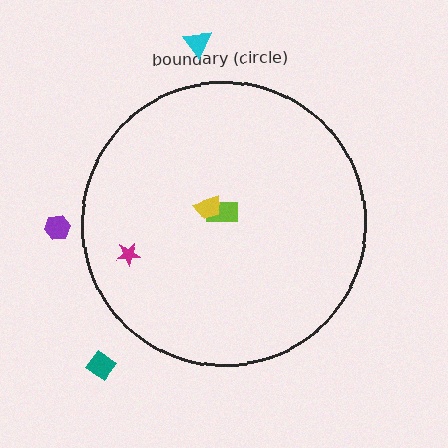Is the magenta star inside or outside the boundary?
Inside.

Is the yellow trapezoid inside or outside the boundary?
Inside.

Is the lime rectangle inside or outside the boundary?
Inside.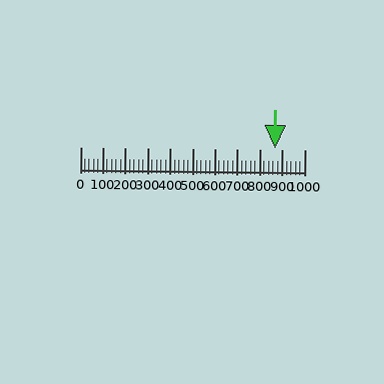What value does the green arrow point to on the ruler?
The green arrow points to approximately 867.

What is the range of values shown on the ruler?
The ruler shows values from 0 to 1000.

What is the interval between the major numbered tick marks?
The major tick marks are spaced 100 units apart.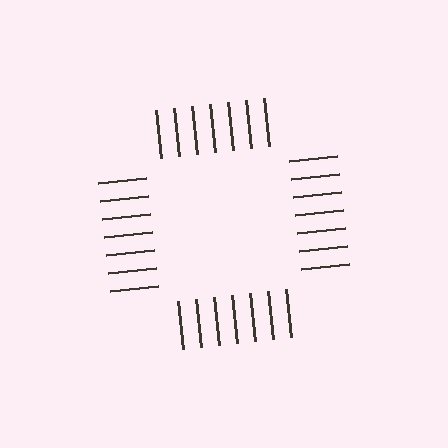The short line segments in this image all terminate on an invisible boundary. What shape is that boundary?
An illusory square — the line segments terminate on its edges but no continuous stroke is drawn.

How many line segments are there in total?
28 — 7 along each of the 4 edges.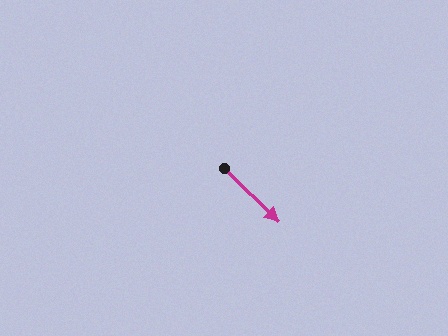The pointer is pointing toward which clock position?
Roughly 4 o'clock.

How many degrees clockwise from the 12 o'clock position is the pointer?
Approximately 135 degrees.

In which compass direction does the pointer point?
Southeast.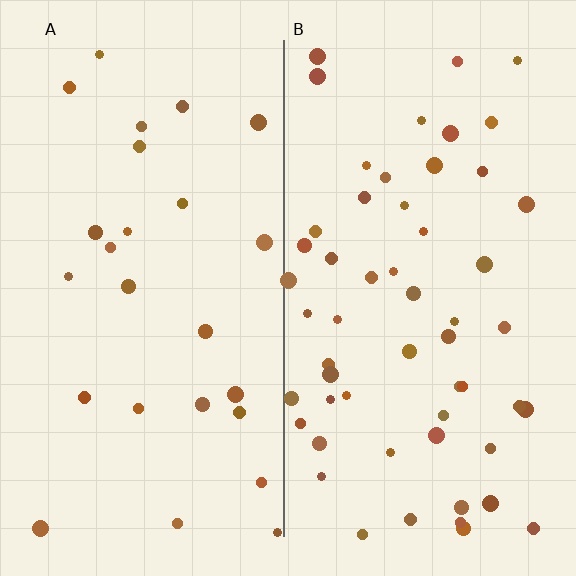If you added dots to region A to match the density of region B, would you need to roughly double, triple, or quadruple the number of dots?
Approximately double.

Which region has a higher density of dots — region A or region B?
B (the right).